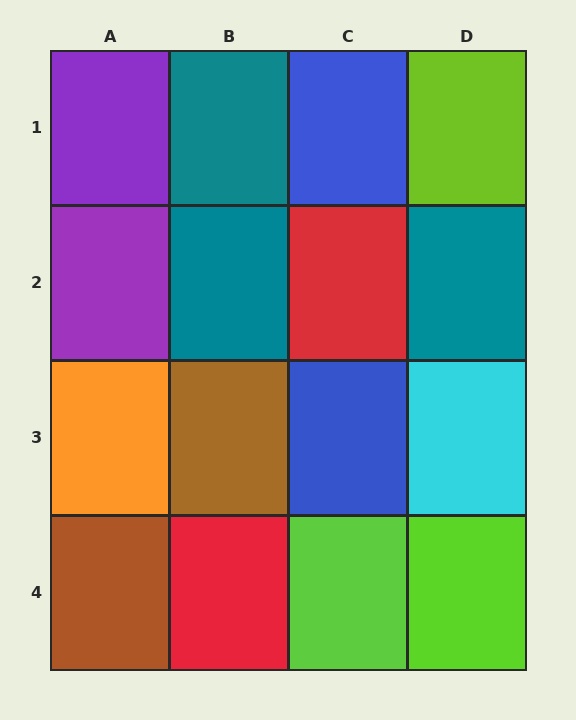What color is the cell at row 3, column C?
Blue.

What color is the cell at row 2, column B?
Teal.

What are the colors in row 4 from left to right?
Brown, red, lime, lime.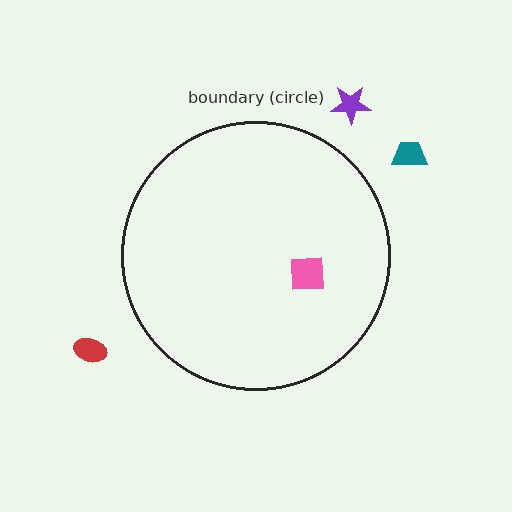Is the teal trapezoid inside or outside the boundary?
Outside.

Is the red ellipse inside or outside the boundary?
Outside.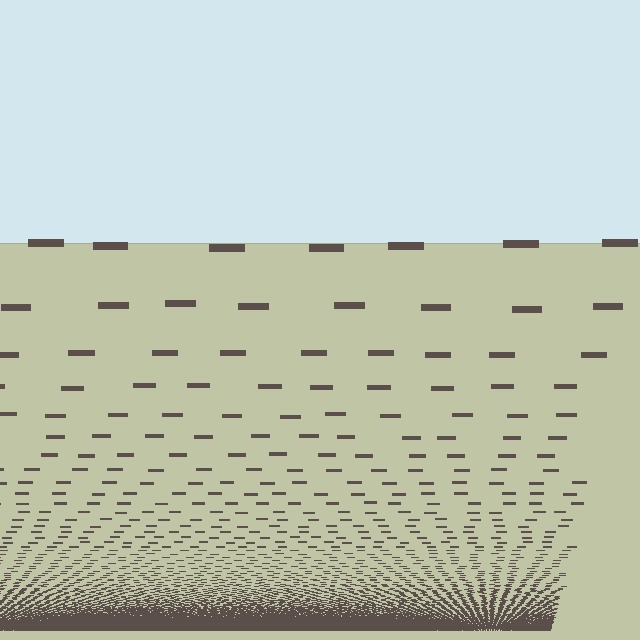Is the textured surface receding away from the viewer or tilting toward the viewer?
The surface appears to tilt toward the viewer. Texture elements get larger and sparser toward the top.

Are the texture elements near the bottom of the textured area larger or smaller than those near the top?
Smaller. The gradient is inverted — elements near the bottom are smaller and denser.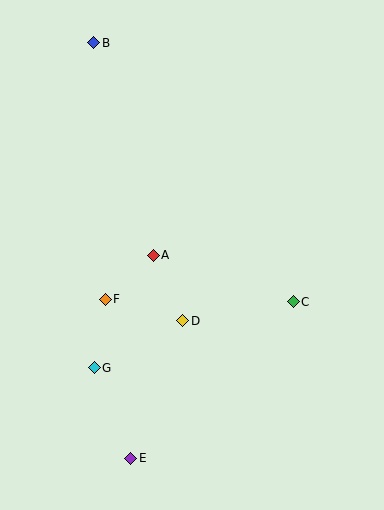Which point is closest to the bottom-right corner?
Point C is closest to the bottom-right corner.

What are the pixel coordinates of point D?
Point D is at (183, 321).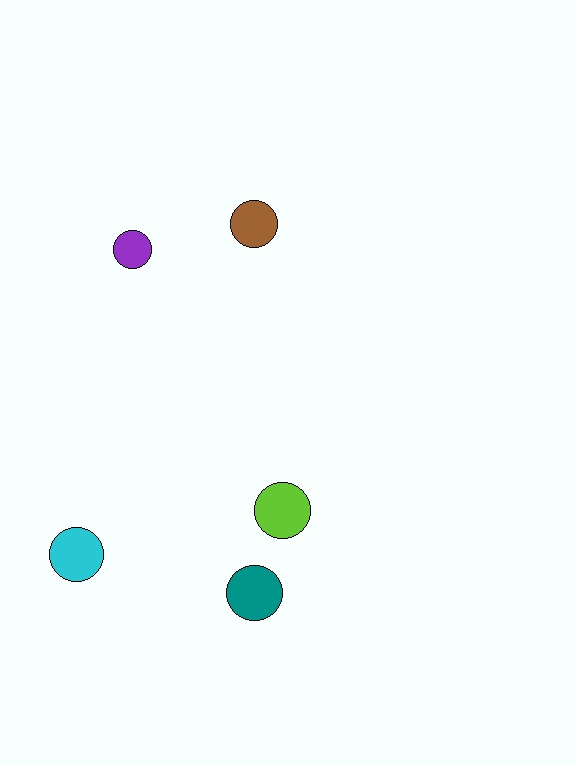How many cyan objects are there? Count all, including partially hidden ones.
There is 1 cyan object.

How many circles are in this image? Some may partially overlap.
There are 5 circles.